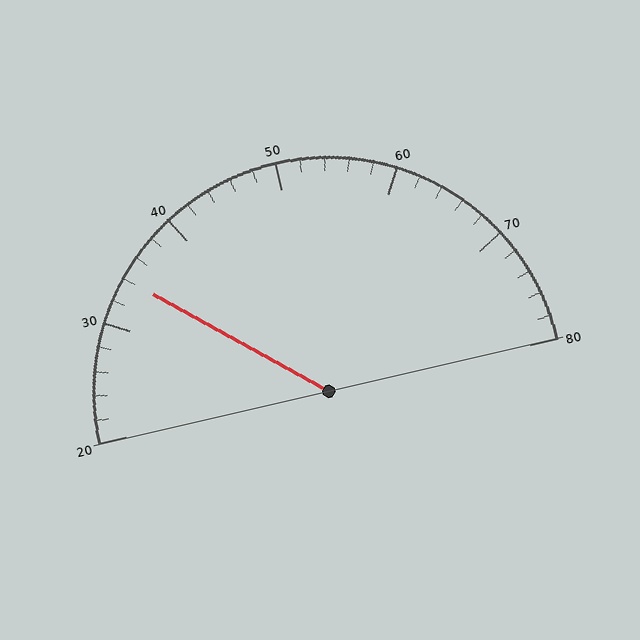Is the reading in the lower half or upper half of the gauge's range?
The reading is in the lower half of the range (20 to 80).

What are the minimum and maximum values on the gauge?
The gauge ranges from 20 to 80.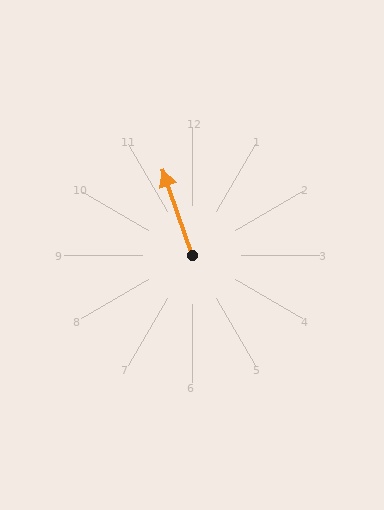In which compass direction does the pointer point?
North.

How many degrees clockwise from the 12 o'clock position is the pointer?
Approximately 341 degrees.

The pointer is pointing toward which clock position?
Roughly 11 o'clock.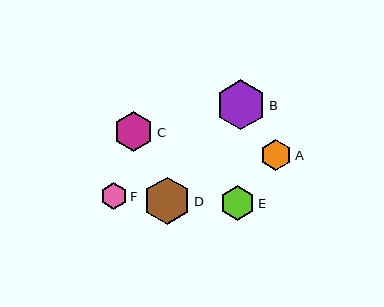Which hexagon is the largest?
Hexagon B is the largest with a size of approximately 50 pixels.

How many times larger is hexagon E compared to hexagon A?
Hexagon E is approximately 1.1 times the size of hexagon A.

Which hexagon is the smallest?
Hexagon F is the smallest with a size of approximately 27 pixels.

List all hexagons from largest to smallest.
From largest to smallest: B, D, C, E, A, F.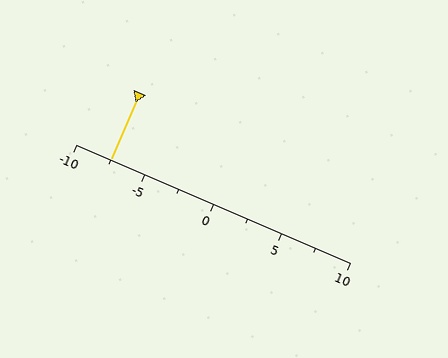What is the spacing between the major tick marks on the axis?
The major ticks are spaced 5 apart.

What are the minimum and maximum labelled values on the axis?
The axis runs from -10 to 10.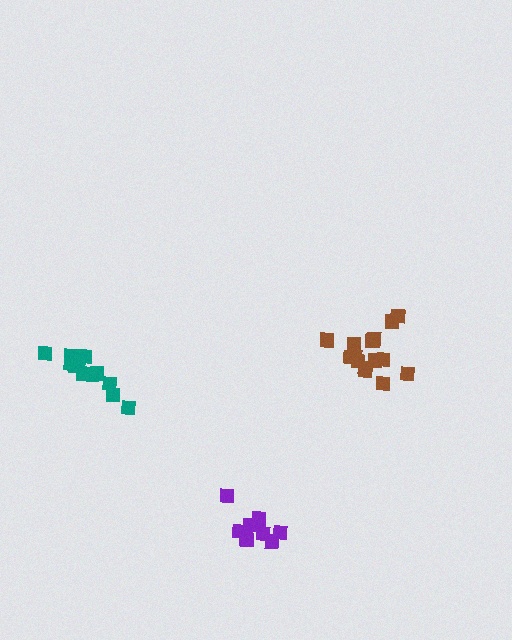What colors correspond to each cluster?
The clusters are colored: purple, brown, teal.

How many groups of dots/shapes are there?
There are 3 groups.